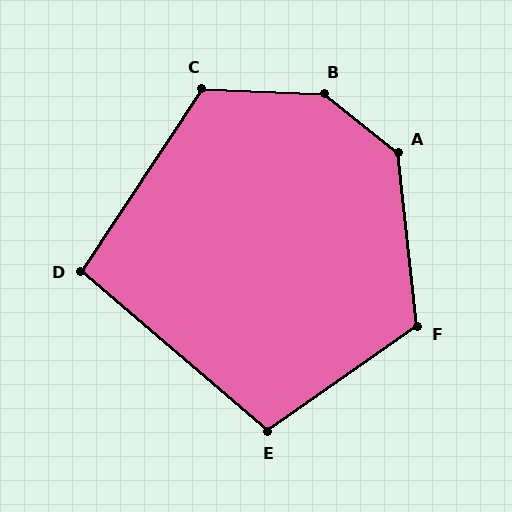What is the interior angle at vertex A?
Approximately 135 degrees (obtuse).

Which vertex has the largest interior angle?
B, at approximately 144 degrees.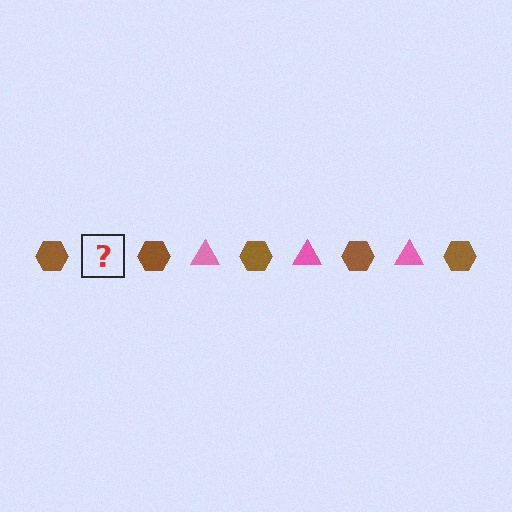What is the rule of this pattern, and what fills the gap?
The rule is that the pattern alternates between brown hexagon and pink triangle. The gap should be filled with a pink triangle.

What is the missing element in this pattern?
The missing element is a pink triangle.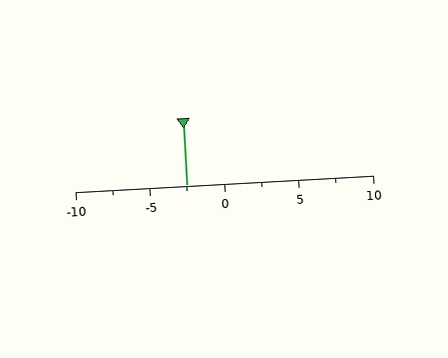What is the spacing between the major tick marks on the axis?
The major ticks are spaced 5 apart.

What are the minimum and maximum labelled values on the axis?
The axis runs from -10 to 10.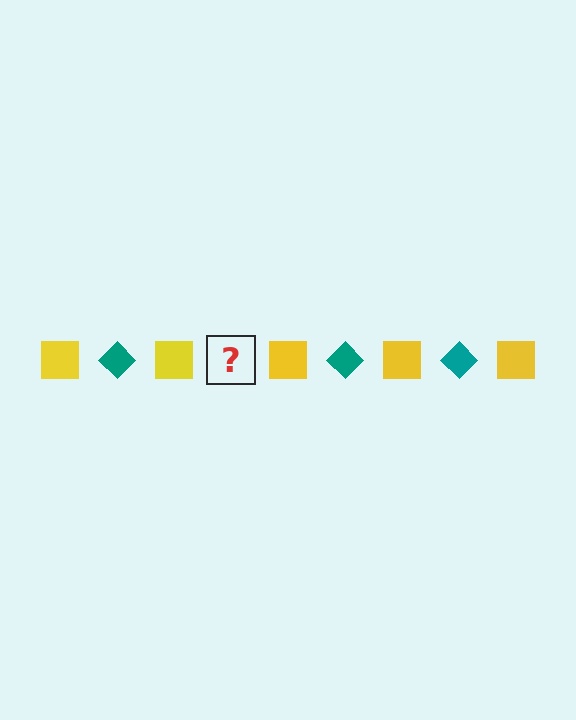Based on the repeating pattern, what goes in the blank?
The blank should be a teal diamond.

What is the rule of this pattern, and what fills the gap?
The rule is that the pattern alternates between yellow square and teal diamond. The gap should be filled with a teal diamond.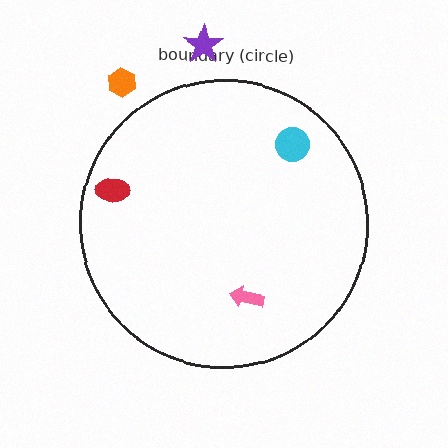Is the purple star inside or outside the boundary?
Outside.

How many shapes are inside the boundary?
3 inside, 2 outside.